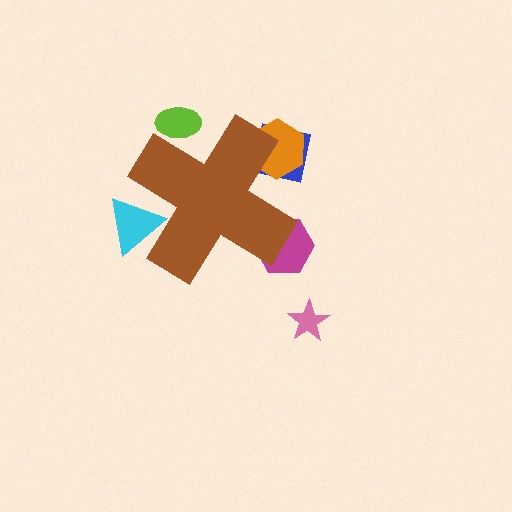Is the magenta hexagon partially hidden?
Yes, the magenta hexagon is partially hidden behind the brown cross.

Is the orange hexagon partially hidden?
Yes, the orange hexagon is partially hidden behind the brown cross.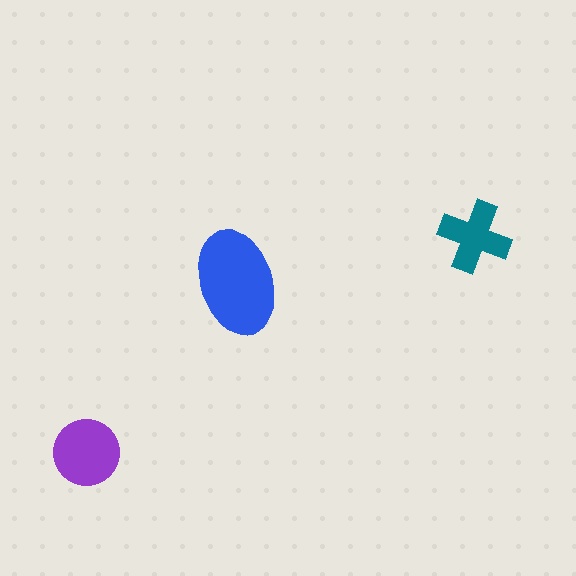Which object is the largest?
The blue ellipse.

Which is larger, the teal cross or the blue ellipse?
The blue ellipse.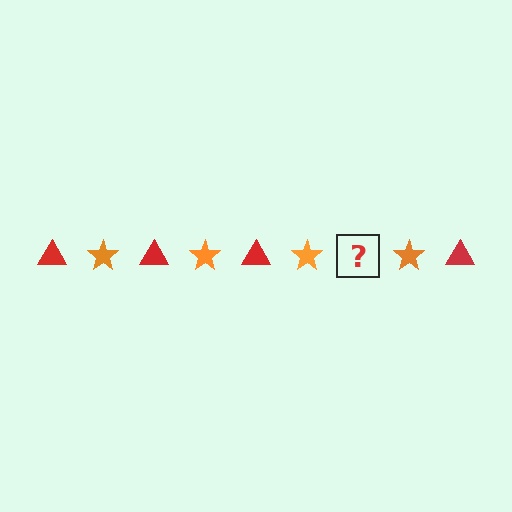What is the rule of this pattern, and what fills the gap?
The rule is that the pattern alternates between red triangle and orange star. The gap should be filled with a red triangle.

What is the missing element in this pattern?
The missing element is a red triangle.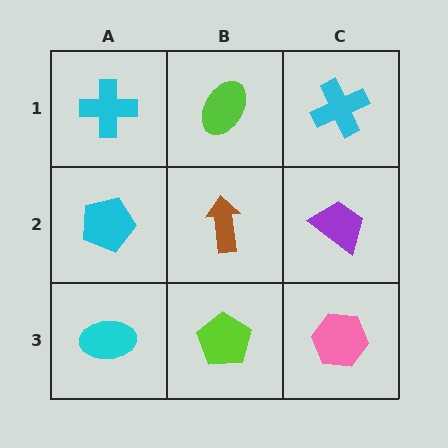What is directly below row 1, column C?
A purple trapezoid.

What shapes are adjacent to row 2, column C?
A cyan cross (row 1, column C), a pink hexagon (row 3, column C), a brown arrow (row 2, column B).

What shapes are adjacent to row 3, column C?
A purple trapezoid (row 2, column C), a lime pentagon (row 3, column B).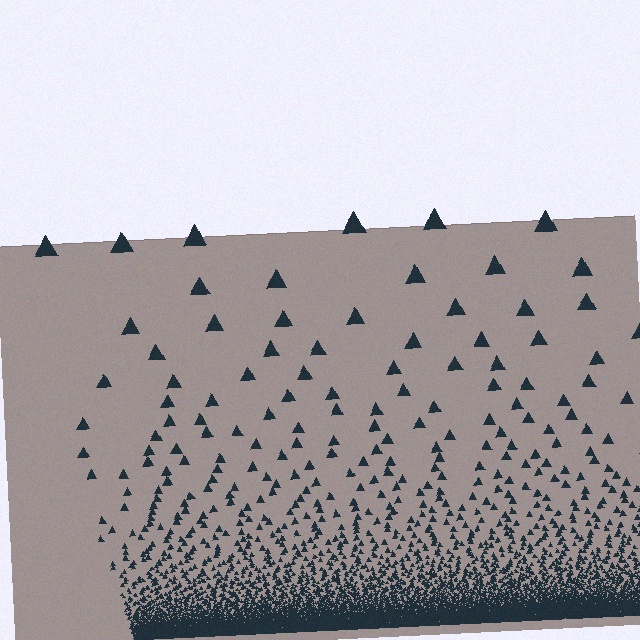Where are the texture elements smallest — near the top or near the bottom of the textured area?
Near the bottom.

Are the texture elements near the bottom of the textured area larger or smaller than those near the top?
Smaller. The gradient is inverted — elements near the bottom are smaller and denser.